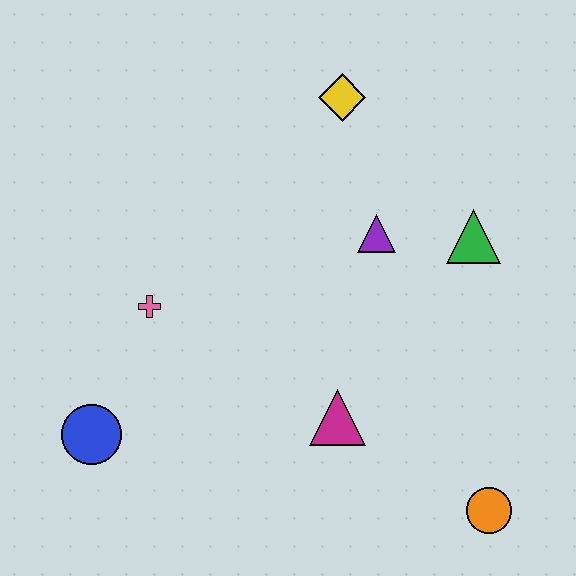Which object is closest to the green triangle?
The purple triangle is closest to the green triangle.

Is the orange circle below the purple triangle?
Yes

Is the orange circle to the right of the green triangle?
Yes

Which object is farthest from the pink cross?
The orange circle is farthest from the pink cross.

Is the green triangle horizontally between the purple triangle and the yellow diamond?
No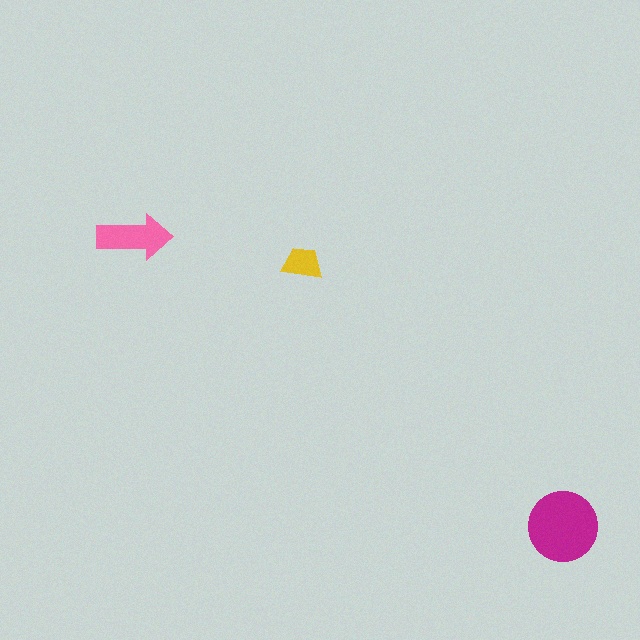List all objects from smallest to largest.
The yellow trapezoid, the pink arrow, the magenta circle.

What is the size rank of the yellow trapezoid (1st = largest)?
3rd.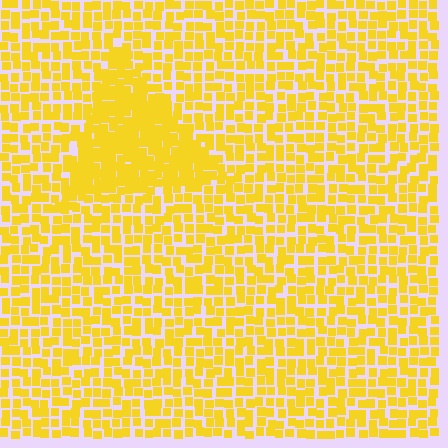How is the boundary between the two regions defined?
The boundary is defined by a change in element density (approximately 1.7x ratio). All elements are the same color, size, and shape.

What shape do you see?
I see a triangle.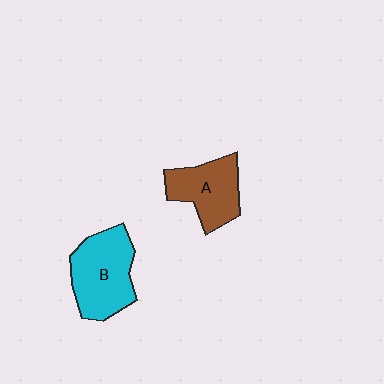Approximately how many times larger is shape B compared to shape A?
Approximately 1.3 times.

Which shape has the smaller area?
Shape A (brown).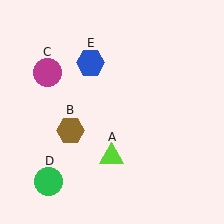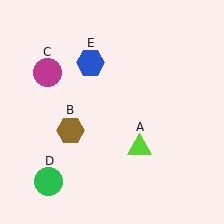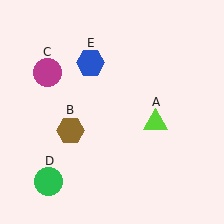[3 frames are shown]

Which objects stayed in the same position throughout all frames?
Brown hexagon (object B) and magenta circle (object C) and green circle (object D) and blue hexagon (object E) remained stationary.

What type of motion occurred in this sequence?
The lime triangle (object A) rotated counterclockwise around the center of the scene.